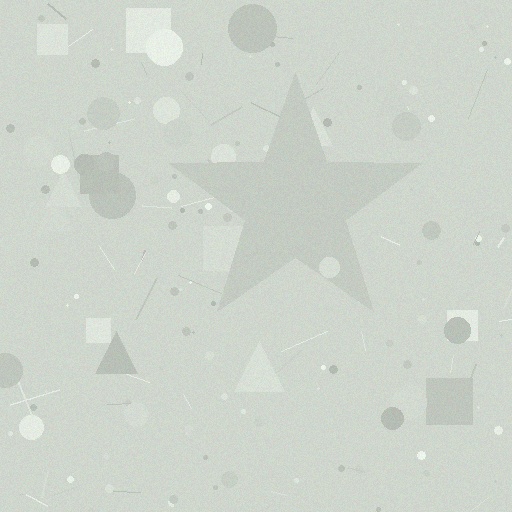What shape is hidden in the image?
A star is hidden in the image.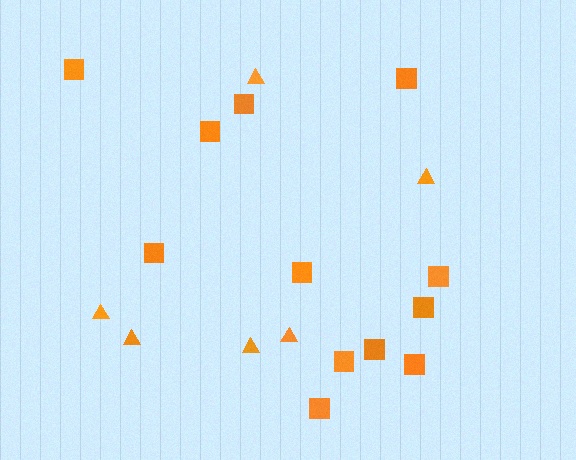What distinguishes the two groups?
There are 2 groups: one group of squares (12) and one group of triangles (6).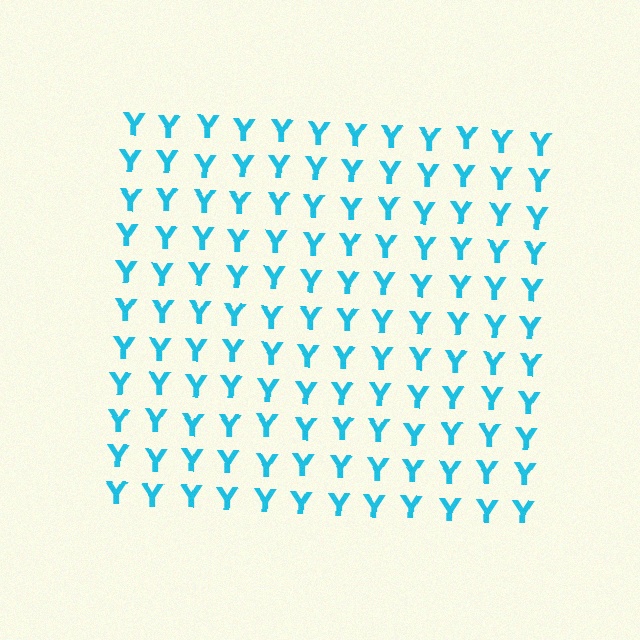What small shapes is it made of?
It is made of small letter Y's.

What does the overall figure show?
The overall figure shows a square.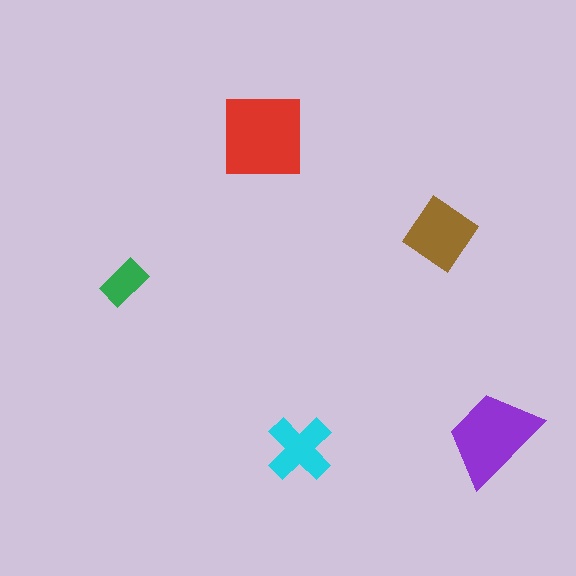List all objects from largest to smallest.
The red square, the purple trapezoid, the brown diamond, the cyan cross, the green rectangle.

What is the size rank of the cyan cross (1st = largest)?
4th.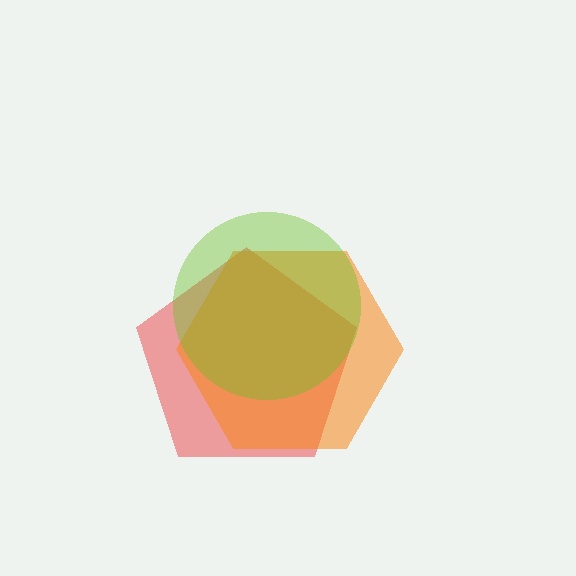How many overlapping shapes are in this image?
There are 3 overlapping shapes in the image.